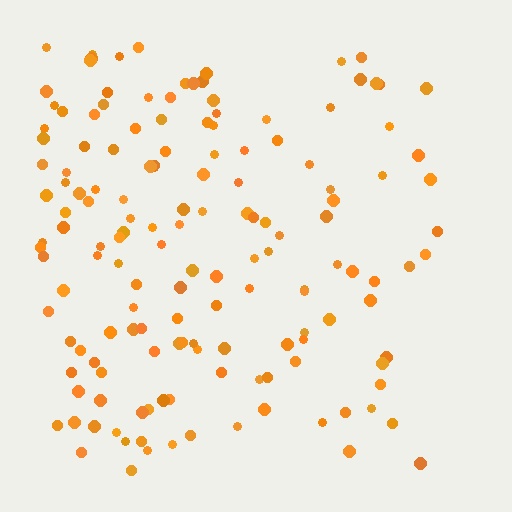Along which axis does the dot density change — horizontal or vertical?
Horizontal.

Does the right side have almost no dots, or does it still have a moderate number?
Still a moderate number, just noticeably fewer than the left.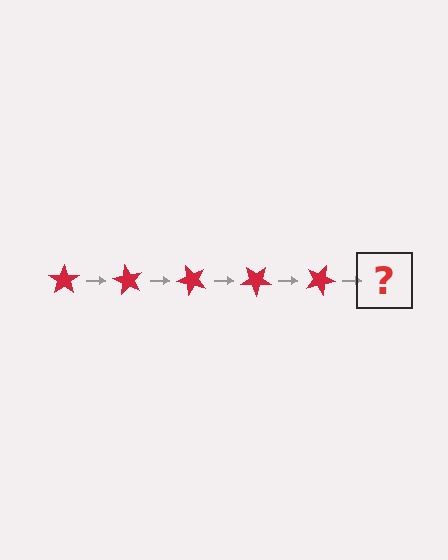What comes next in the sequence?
The next element should be a red star rotated 300 degrees.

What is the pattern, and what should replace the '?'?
The pattern is that the star rotates 60 degrees each step. The '?' should be a red star rotated 300 degrees.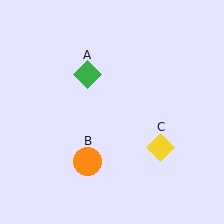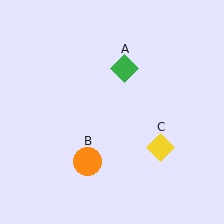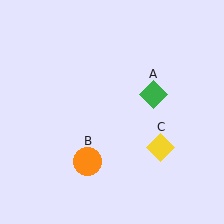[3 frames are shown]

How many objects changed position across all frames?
1 object changed position: green diamond (object A).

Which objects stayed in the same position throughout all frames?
Orange circle (object B) and yellow diamond (object C) remained stationary.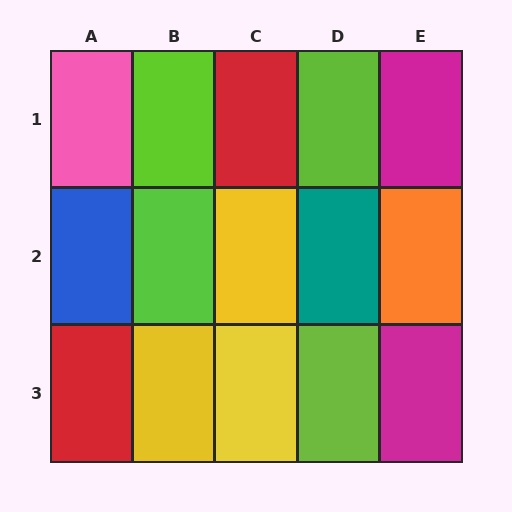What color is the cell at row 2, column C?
Yellow.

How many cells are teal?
1 cell is teal.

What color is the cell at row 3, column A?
Red.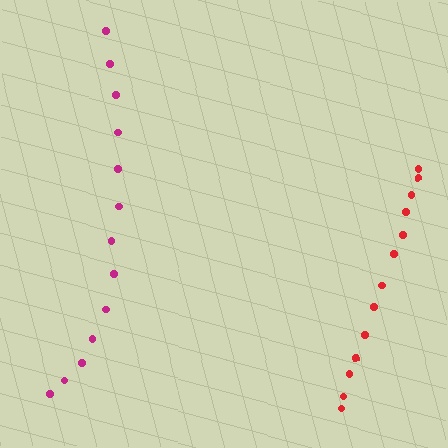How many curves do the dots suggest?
There are 2 distinct paths.